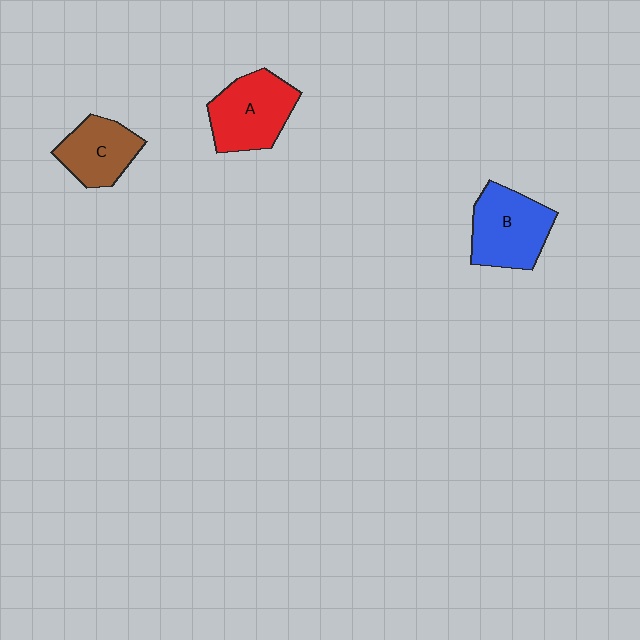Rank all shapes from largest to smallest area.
From largest to smallest: B (blue), A (red), C (brown).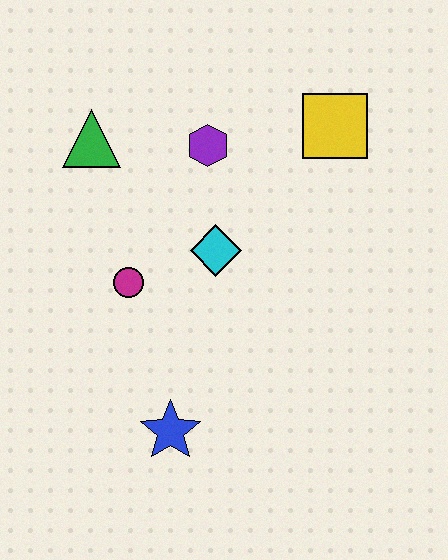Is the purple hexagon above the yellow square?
No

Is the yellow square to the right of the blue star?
Yes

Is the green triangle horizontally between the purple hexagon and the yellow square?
No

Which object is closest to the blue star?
The magenta circle is closest to the blue star.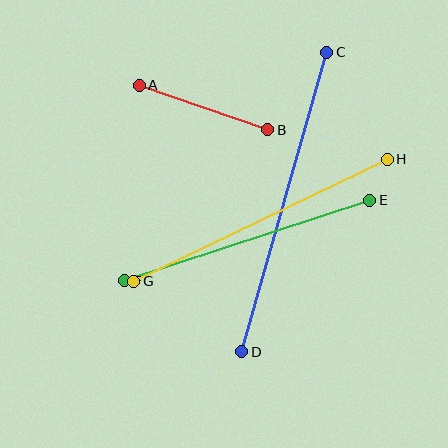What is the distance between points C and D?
The distance is approximately 311 pixels.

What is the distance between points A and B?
The distance is approximately 136 pixels.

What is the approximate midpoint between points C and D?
The midpoint is at approximately (284, 202) pixels.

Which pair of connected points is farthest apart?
Points C and D are farthest apart.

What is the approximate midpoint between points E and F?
The midpoint is at approximately (247, 240) pixels.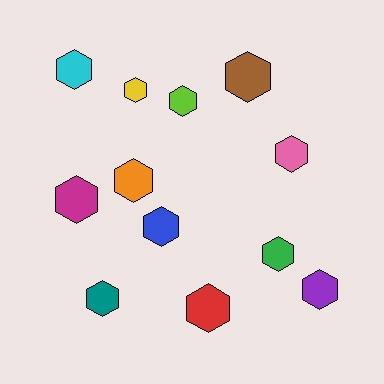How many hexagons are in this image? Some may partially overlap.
There are 12 hexagons.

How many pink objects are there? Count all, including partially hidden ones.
There is 1 pink object.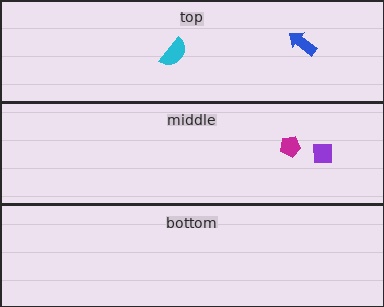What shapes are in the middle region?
The magenta pentagon, the purple square.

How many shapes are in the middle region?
2.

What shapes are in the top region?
The cyan semicircle, the blue arrow.